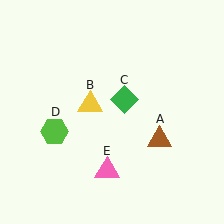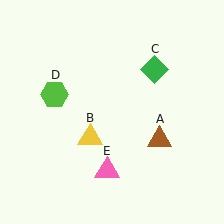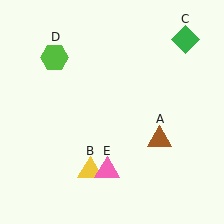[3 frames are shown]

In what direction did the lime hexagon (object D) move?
The lime hexagon (object D) moved up.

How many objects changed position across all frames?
3 objects changed position: yellow triangle (object B), green diamond (object C), lime hexagon (object D).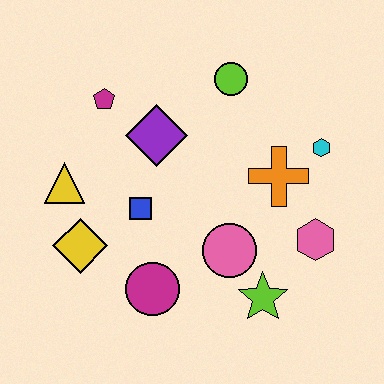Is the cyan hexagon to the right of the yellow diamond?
Yes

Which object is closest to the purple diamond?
The magenta pentagon is closest to the purple diamond.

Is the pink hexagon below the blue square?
Yes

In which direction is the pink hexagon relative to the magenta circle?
The pink hexagon is to the right of the magenta circle.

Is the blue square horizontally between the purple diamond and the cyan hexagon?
No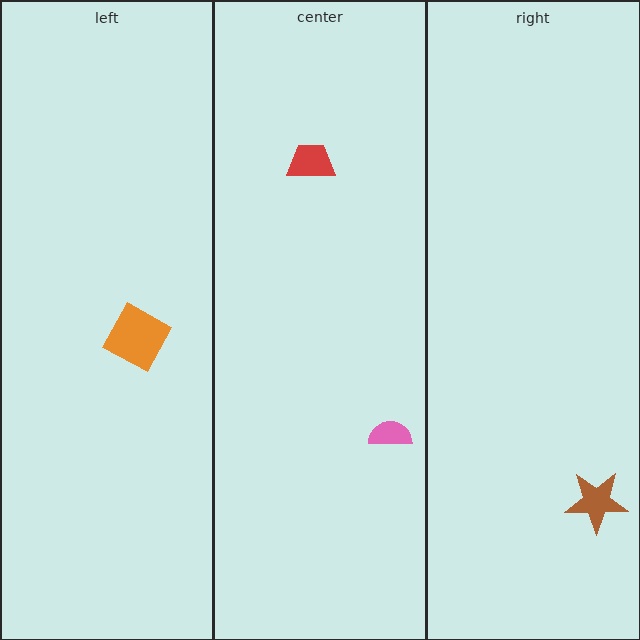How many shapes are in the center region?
2.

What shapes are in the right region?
The brown star.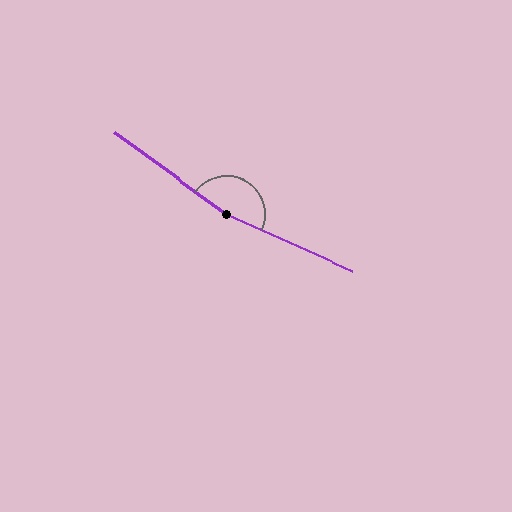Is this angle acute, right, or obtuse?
It is obtuse.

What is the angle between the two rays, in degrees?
Approximately 169 degrees.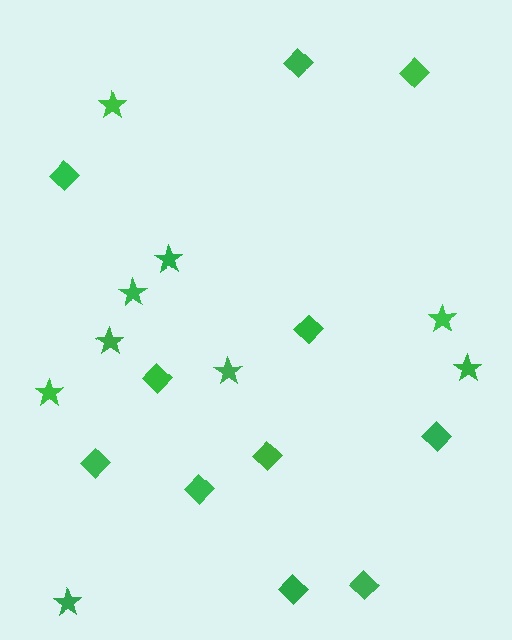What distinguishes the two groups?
There are 2 groups: one group of diamonds (11) and one group of stars (9).